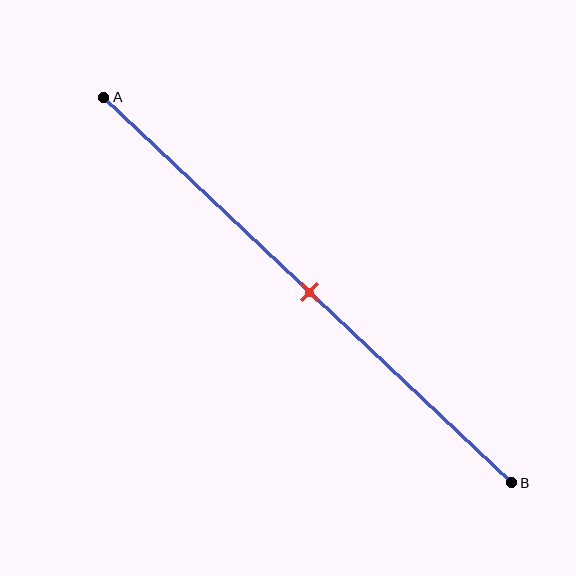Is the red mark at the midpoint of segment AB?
Yes, the mark is approximately at the midpoint.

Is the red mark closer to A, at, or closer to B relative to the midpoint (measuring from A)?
The red mark is approximately at the midpoint of segment AB.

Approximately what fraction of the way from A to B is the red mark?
The red mark is approximately 50% of the way from A to B.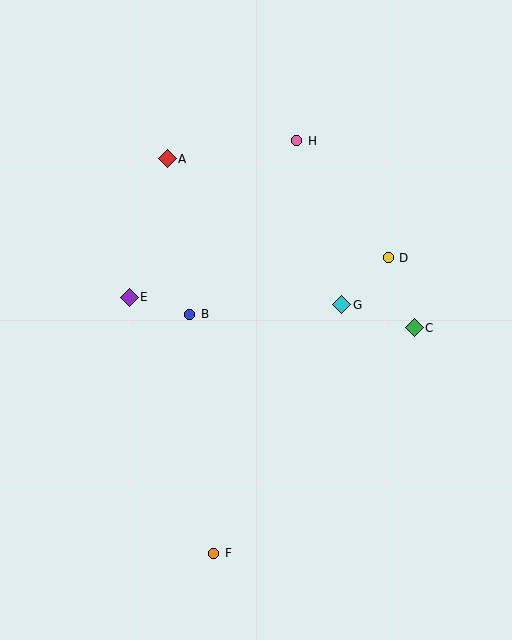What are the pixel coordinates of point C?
Point C is at (414, 328).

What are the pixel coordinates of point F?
Point F is at (214, 553).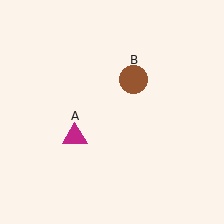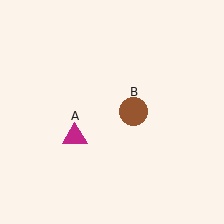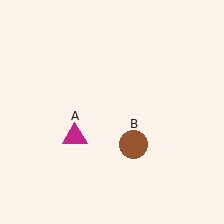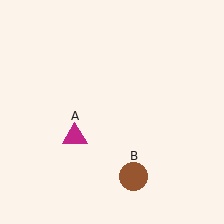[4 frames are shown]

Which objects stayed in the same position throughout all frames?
Magenta triangle (object A) remained stationary.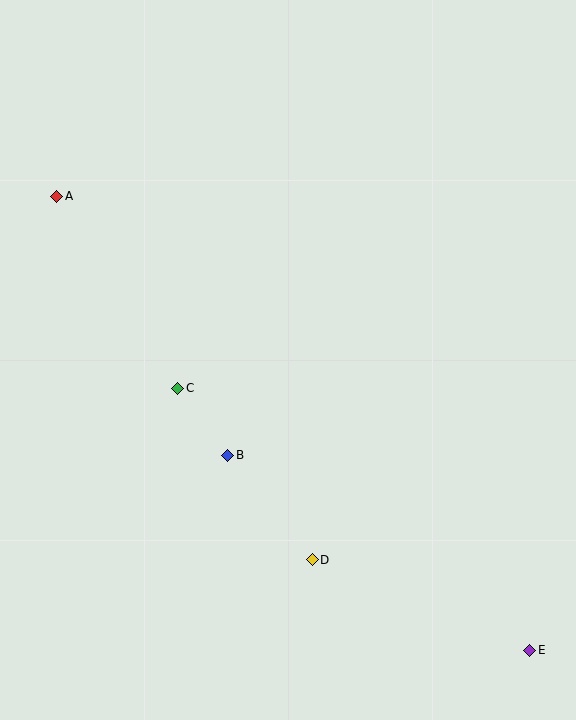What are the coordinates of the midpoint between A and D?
The midpoint between A and D is at (184, 378).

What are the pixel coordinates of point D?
Point D is at (312, 560).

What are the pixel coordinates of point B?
Point B is at (228, 455).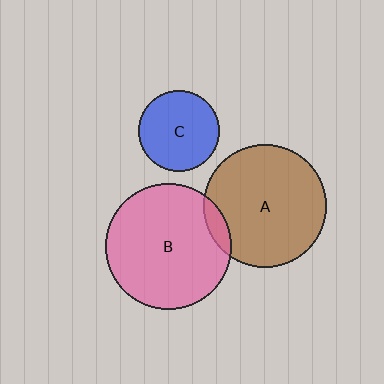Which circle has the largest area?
Circle B (pink).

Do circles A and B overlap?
Yes.